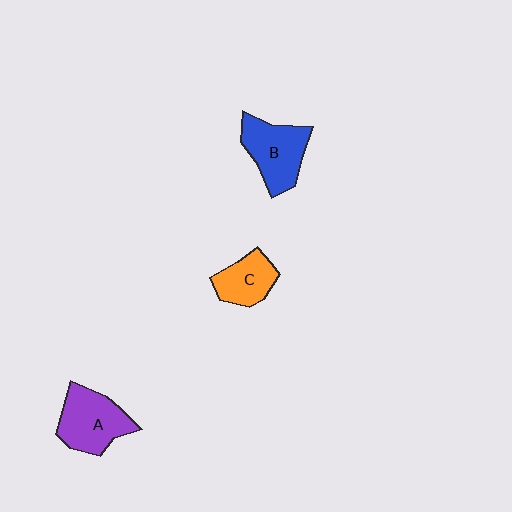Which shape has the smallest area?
Shape C (orange).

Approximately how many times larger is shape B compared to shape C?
Approximately 1.4 times.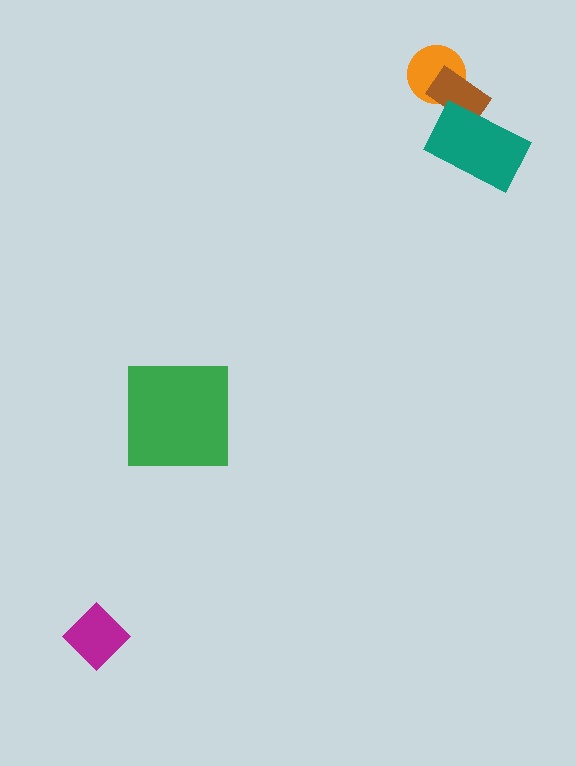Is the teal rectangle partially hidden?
No, no other shape covers it.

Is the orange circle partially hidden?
Yes, it is partially covered by another shape.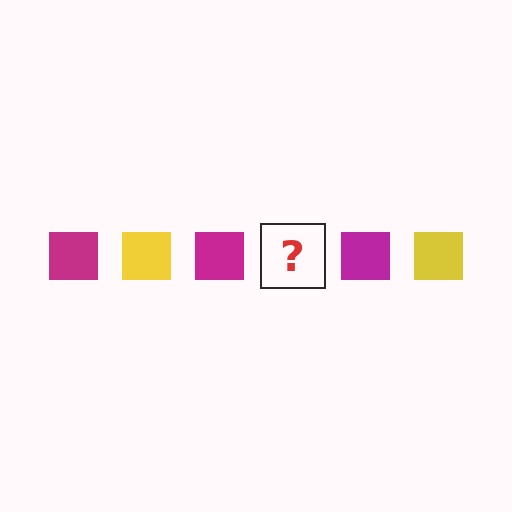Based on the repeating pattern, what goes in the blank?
The blank should be a yellow square.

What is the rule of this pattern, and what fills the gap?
The rule is that the pattern cycles through magenta, yellow squares. The gap should be filled with a yellow square.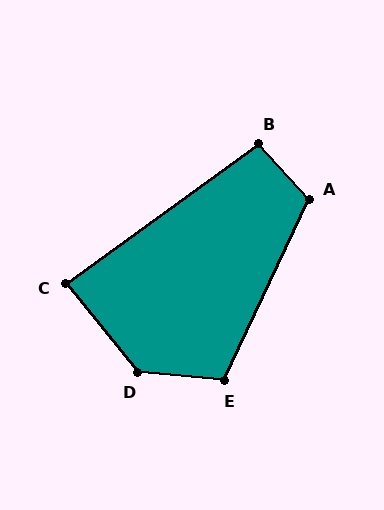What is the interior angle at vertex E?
Approximately 110 degrees (obtuse).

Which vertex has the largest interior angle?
D, at approximately 134 degrees.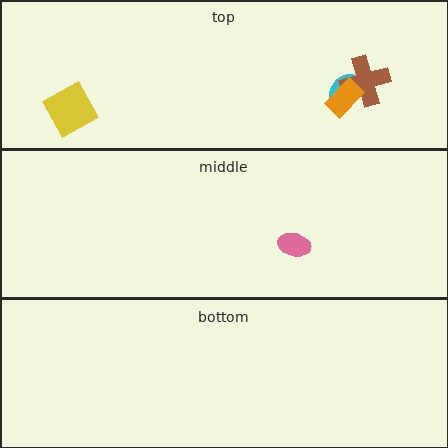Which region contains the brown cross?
The top region.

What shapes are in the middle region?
The pink ellipse.